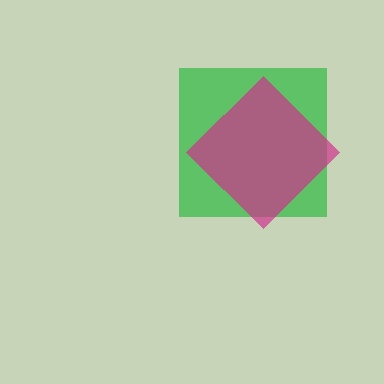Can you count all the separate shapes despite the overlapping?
Yes, there are 2 separate shapes.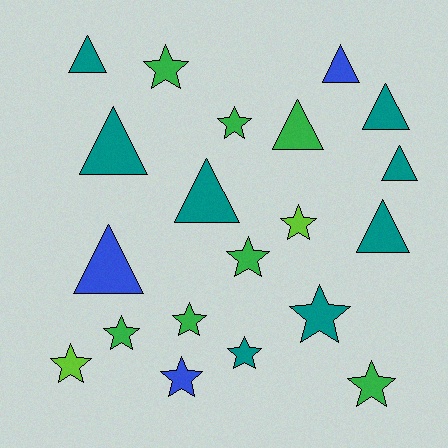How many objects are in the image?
There are 20 objects.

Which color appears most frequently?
Teal, with 8 objects.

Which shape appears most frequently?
Star, with 11 objects.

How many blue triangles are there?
There are 2 blue triangles.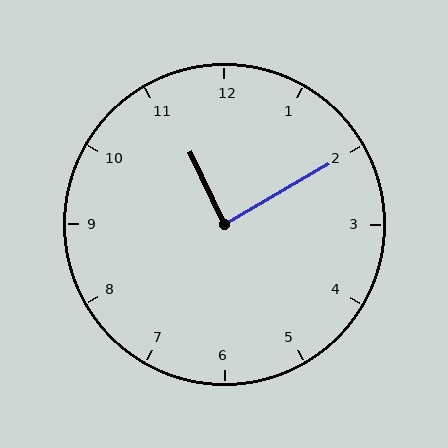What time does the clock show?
11:10.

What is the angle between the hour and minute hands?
Approximately 85 degrees.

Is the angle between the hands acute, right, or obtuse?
It is right.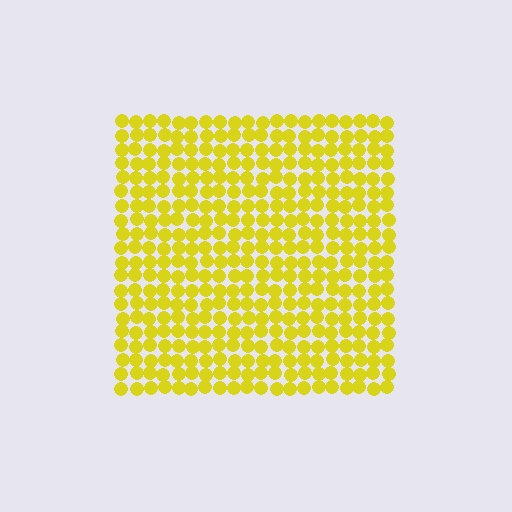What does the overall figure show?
The overall figure shows a square.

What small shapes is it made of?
It is made of small circles.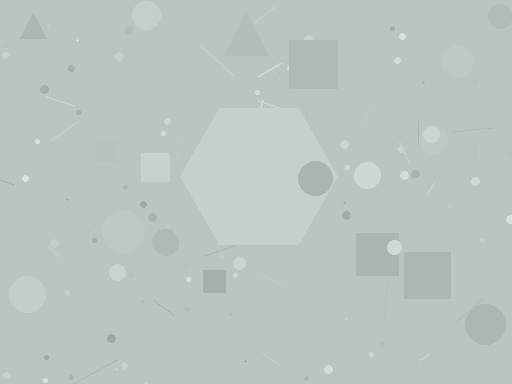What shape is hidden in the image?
A hexagon is hidden in the image.